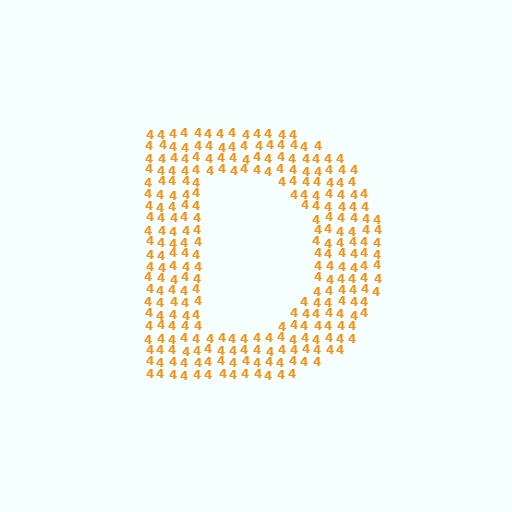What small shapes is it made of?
It is made of small digit 4's.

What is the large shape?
The large shape is the letter D.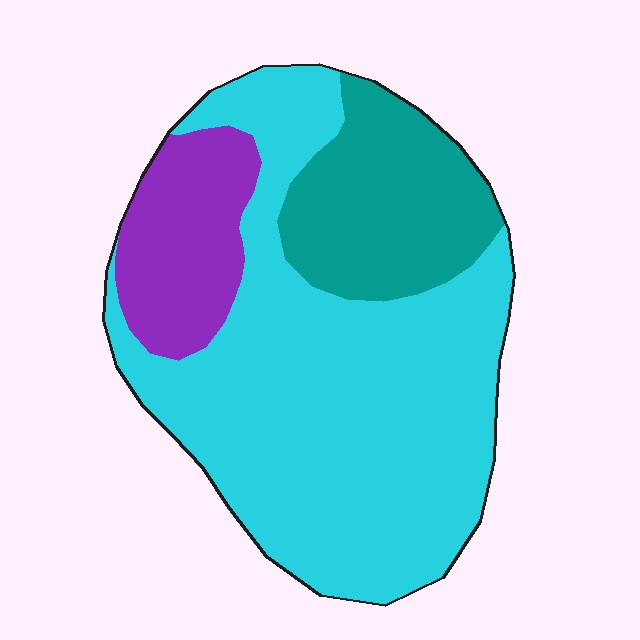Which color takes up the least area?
Purple, at roughly 15%.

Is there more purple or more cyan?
Cyan.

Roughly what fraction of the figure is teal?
Teal takes up between a sixth and a third of the figure.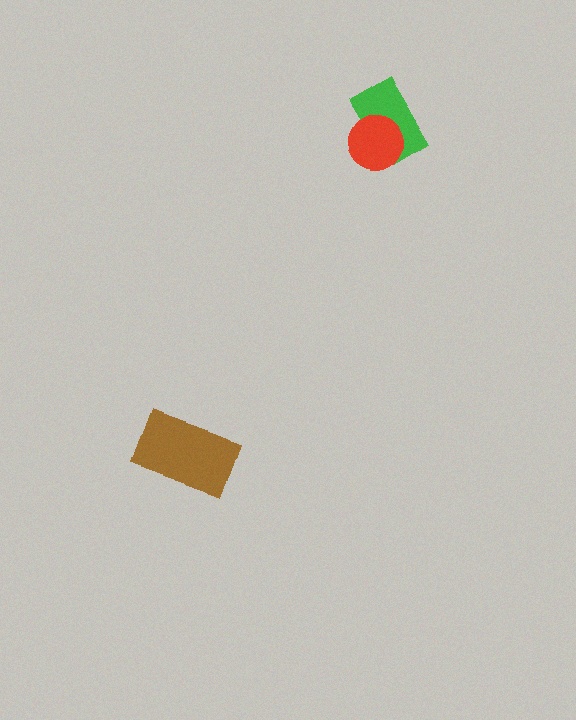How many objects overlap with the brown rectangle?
0 objects overlap with the brown rectangle.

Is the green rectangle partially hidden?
Yes, it is partially covered by another shape.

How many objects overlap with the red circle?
1 object overlaps with the red circle.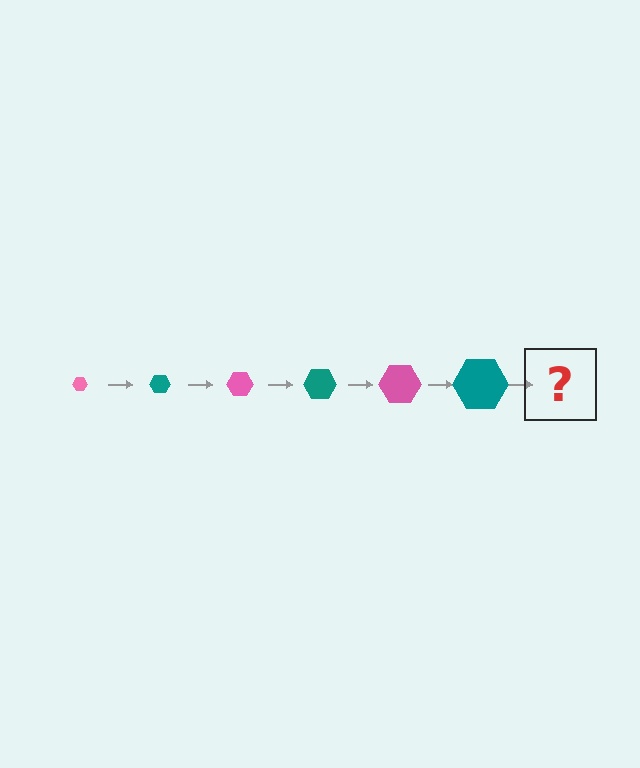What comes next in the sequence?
The next element should be a pink hexagon, larger than the previous one.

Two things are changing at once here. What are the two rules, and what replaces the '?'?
The two rules are that the hexagon grows larger each step and the color cycles through pink and teal. The '?' should be a pink hexagon, larger than the previous one.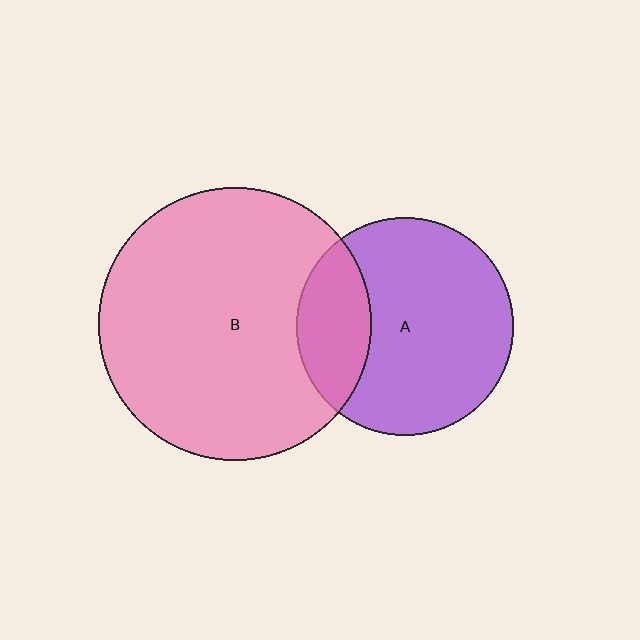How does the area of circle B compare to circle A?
Approximately 1.6 times.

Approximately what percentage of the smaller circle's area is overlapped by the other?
Approximately 25%.